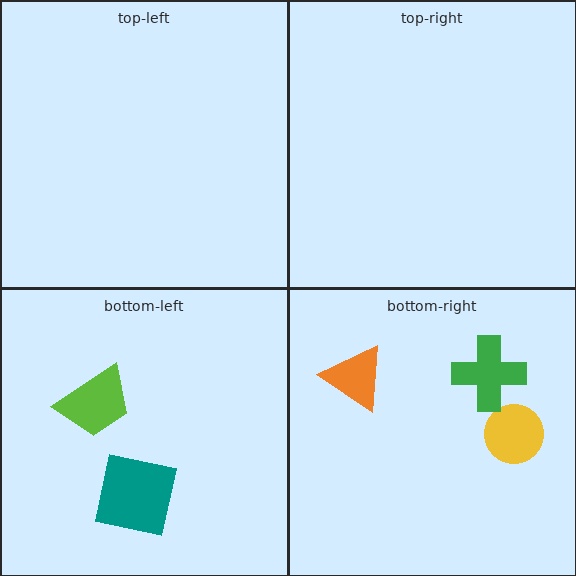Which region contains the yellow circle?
The bottom-right region.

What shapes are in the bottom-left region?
The teal square, the lime trapezoid.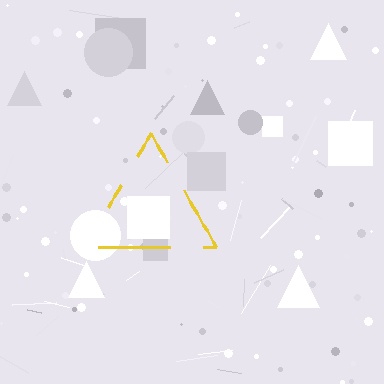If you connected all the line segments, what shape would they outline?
They would outline a triangle.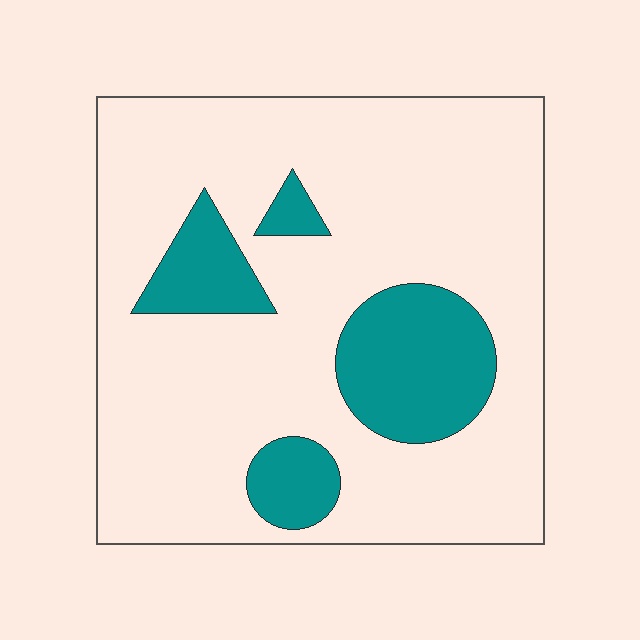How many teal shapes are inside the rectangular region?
4.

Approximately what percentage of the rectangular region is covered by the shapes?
Approximately 20%.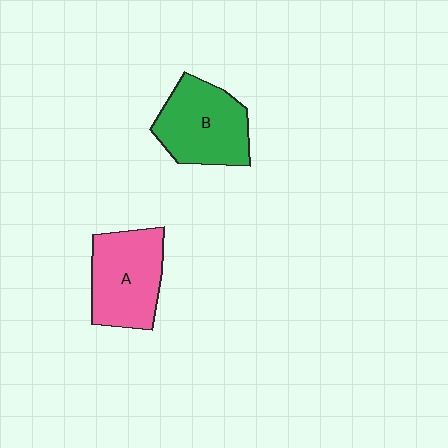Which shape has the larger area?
Shape B (green).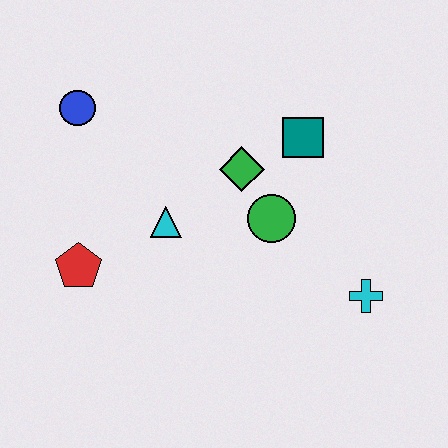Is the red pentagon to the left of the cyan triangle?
Yes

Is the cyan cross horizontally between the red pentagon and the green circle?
No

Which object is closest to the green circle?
The green diamond is closest to the green circle.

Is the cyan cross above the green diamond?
No